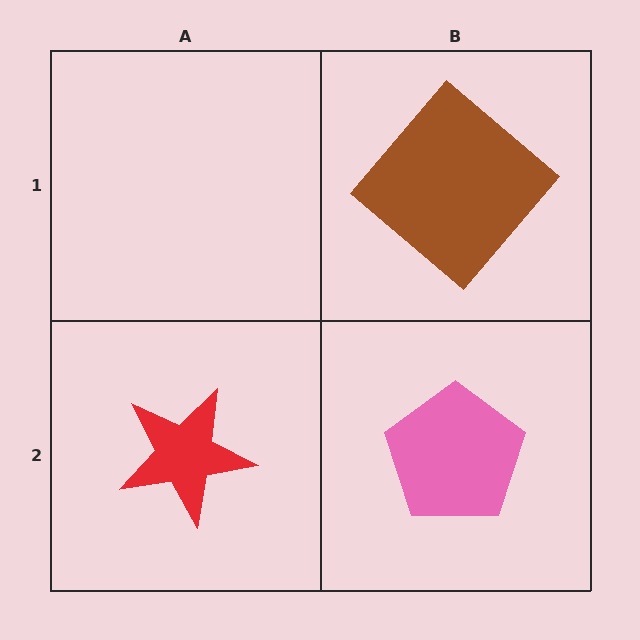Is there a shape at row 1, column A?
No, that cell is empty.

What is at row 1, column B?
A brown diamond.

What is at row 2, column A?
A red star.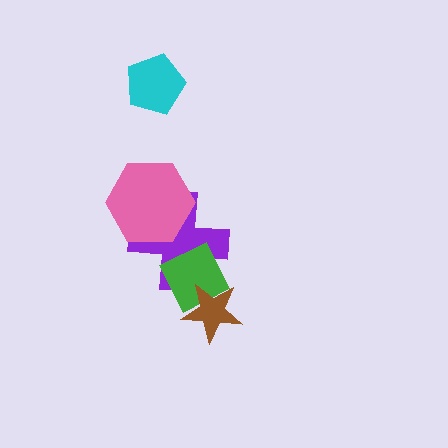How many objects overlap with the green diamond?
2 objects overlap with the green diamond.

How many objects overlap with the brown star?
1 object overlaps with the brown star.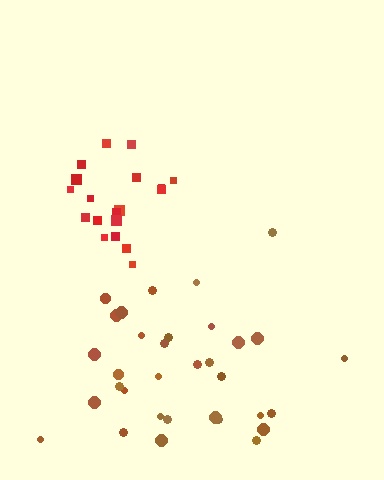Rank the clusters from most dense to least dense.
red, brown.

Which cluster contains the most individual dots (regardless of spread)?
Brown (33).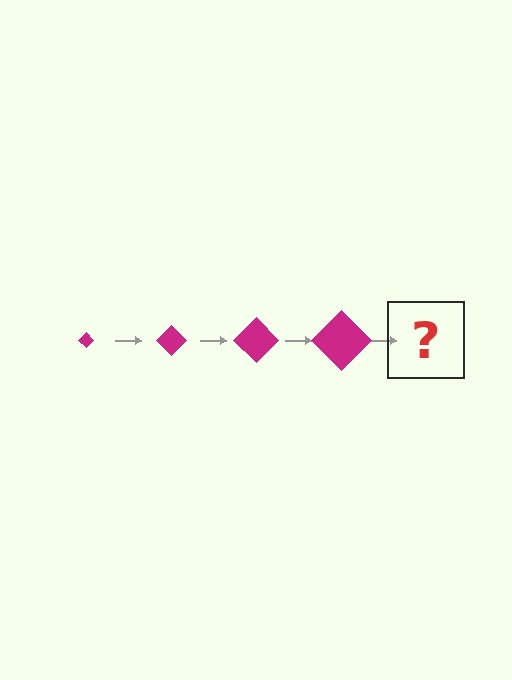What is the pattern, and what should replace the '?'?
The pattern is that the diamond gets progressively larger each step. The '?' should be a magenta diamond, larger than the previous one.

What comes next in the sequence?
The next element should be a magenta diamond, larger than the previous one.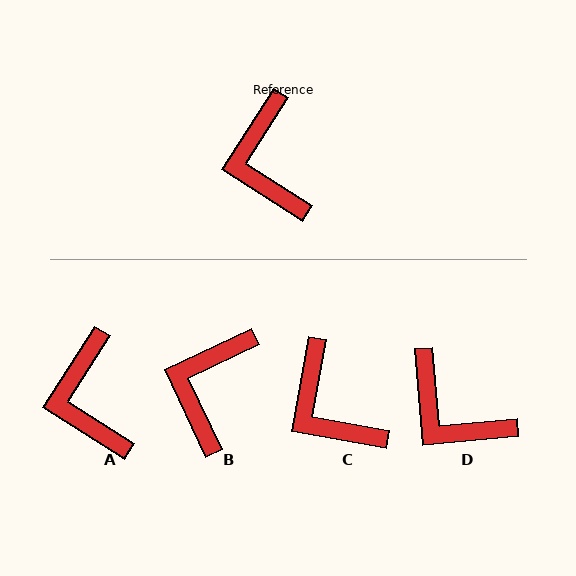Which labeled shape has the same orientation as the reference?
A.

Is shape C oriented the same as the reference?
No, it is off by about 22 degrees.